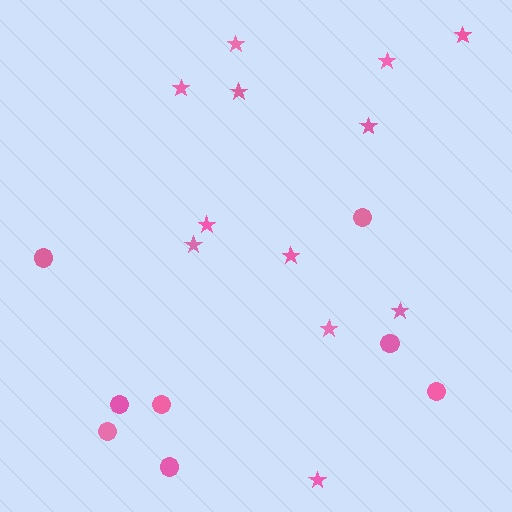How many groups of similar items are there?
There are 2 groups: one group of stars (12) and one group of circles (8).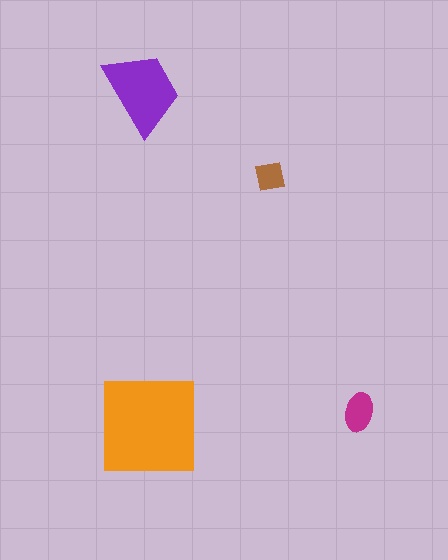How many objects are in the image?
There are 4 objects in the image.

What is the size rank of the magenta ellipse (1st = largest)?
3rd.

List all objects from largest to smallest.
The orange square, the purple trapezoid, the magenta ellipse, the brown square.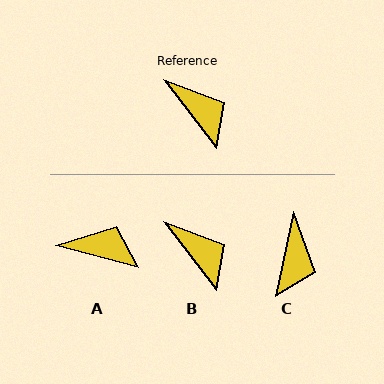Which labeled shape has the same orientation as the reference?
B.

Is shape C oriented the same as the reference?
No, it is off by about 49 degrees.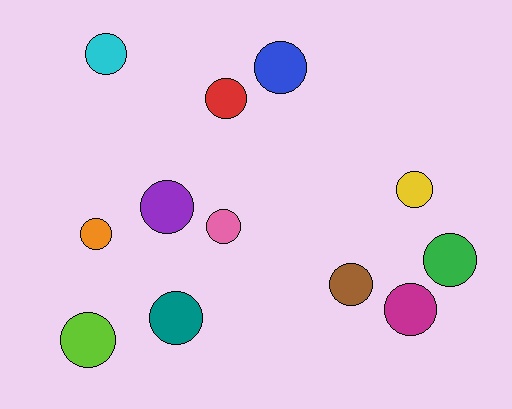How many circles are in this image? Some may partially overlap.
There are 12 circles.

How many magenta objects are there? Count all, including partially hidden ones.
There is 1 magenta object.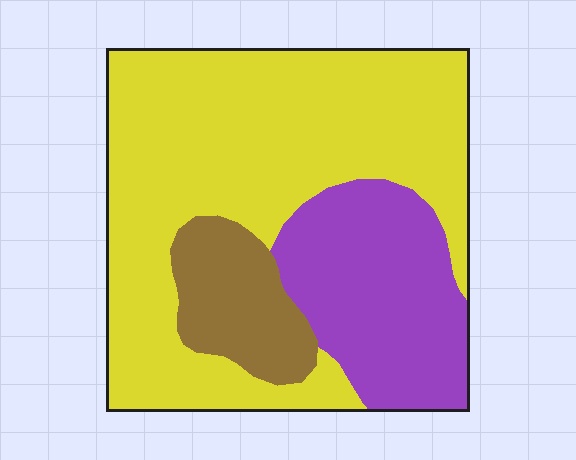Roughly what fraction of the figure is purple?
Purple takes up about one quarter (1/4) of the figure.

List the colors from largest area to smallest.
From largest to smallest: yellow, purple, brown.